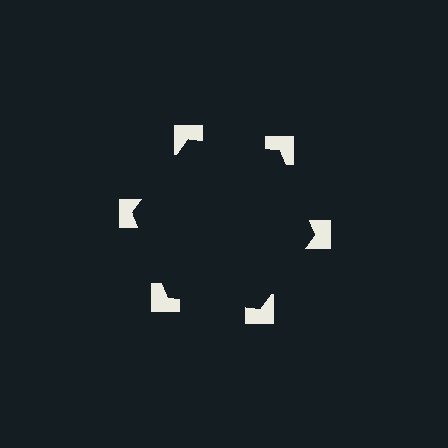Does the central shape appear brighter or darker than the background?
It typically appears slightly darker than the background, even though no actual brightness change is drawn.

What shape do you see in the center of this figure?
An illusory hexagon — its edges are inferred from the aligned wedge cuts in the notched squares, not physically drawn.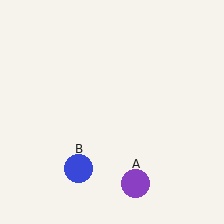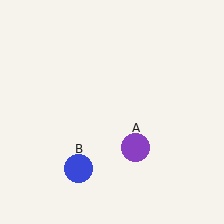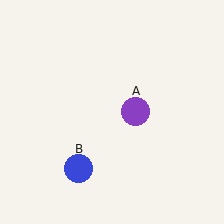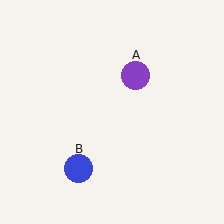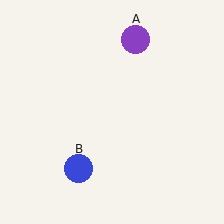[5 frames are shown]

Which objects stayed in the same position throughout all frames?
Blue circle (object B) remained stationary.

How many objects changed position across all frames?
1 object changed position: purple circle (object A).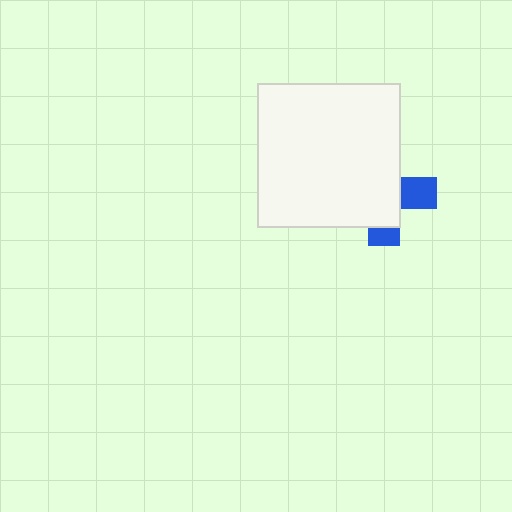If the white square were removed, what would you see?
You would see the complete blue cross.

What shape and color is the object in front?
The object in front is a white square.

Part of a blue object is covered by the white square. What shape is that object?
It is a cross.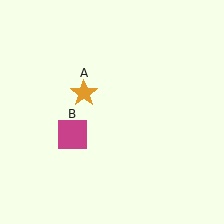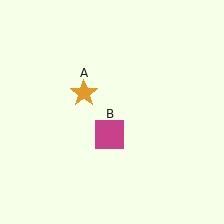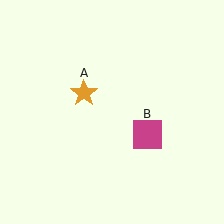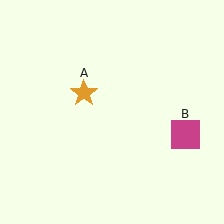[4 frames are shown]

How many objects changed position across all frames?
1 object changed position: magenta square (object B).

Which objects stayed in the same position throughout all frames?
Orange star (object A) remained stationary.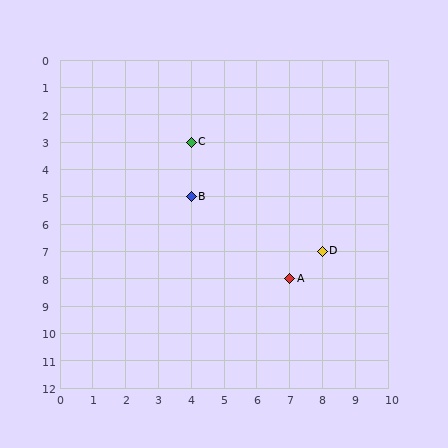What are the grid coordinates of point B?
Point B is at grid coordinates (4, 5).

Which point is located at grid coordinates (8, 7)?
Point D is at (8, 7).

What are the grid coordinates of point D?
Point D is at grid coordinates (8, 7).